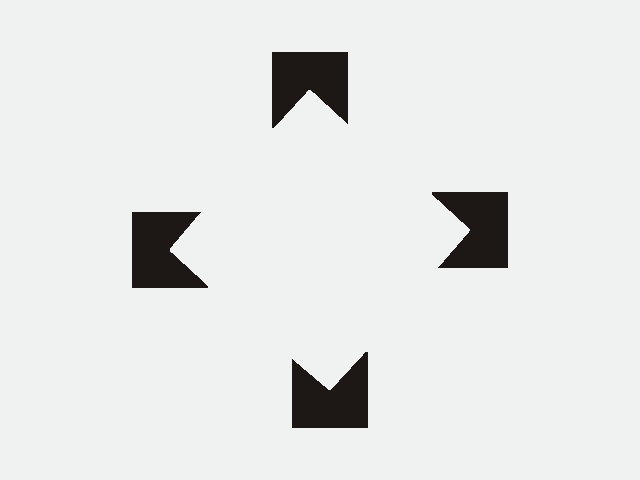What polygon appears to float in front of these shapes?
An illusory square — its edges are inferred from the aligned wedge cuts in the notched squares, not physically drawn.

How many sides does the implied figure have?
4 sides.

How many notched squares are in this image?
There are 4 — one at each vertex of the illusory square.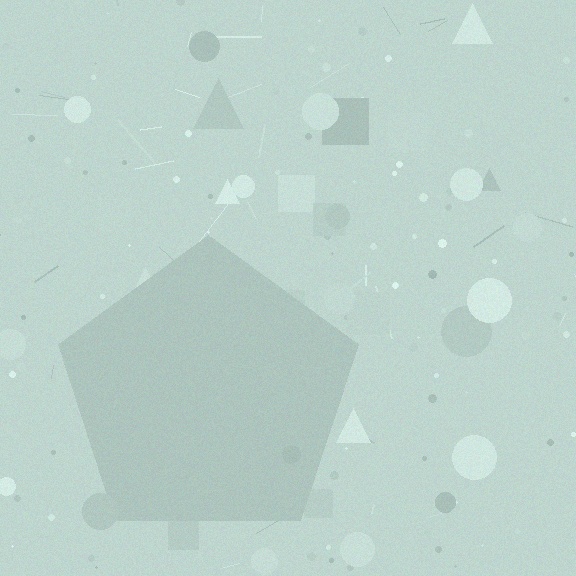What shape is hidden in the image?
A pentagon is hidden in the image.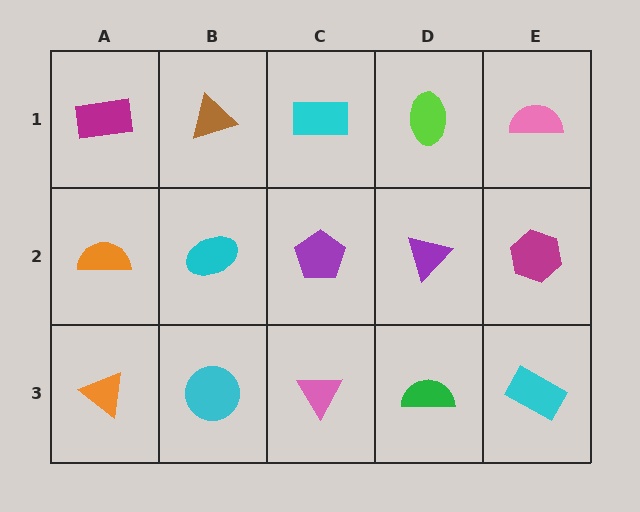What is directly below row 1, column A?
An orange semicircle.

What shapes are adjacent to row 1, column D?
A purple triangle (row 2, column D), a cyan rectangle (row 1, column C), a pink semicircle (row 1, column E).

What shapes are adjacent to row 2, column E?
A pink semicircle (row 1, column E), a cyan rectangle (row 3, column E), a purple triangle (row 2, column D).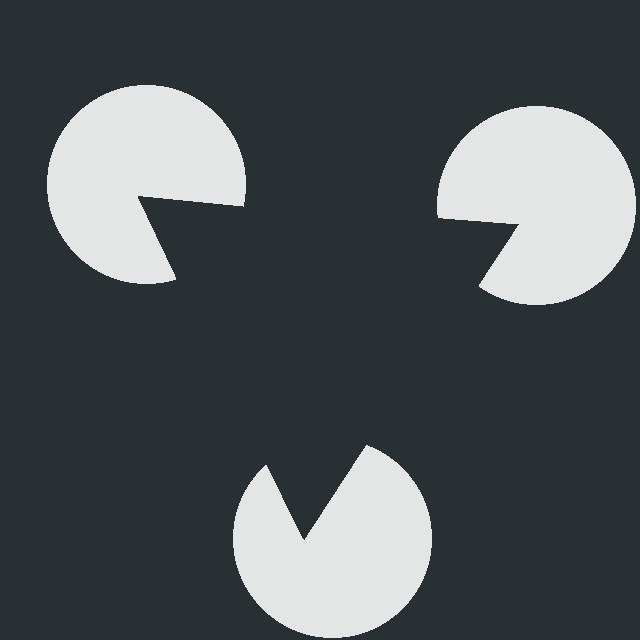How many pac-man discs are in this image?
There are 3 — one at each vertex of the illusory triangle.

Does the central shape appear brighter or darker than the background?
It typically appears slightly darker than the background, even though no actual brightness change is drawn.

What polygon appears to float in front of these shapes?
An illusory triangle — its edges are inferred from the aligned wedge cuts in the pac-man discs, not physically drawn.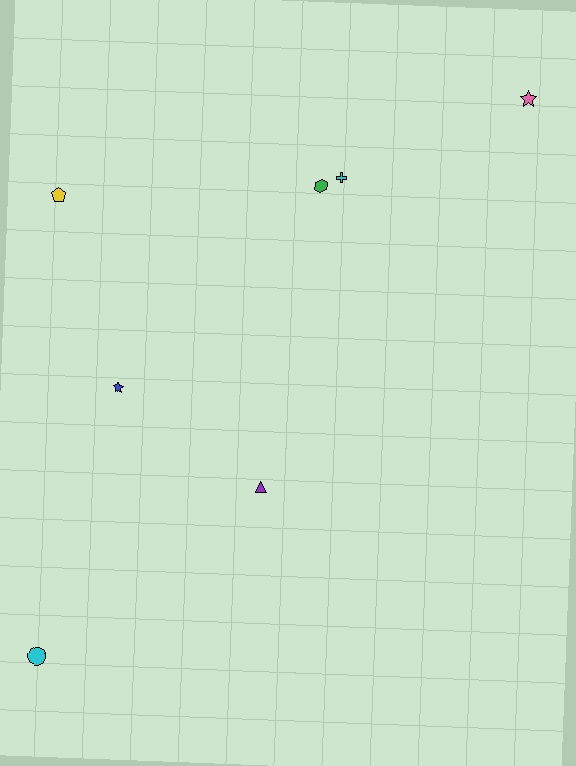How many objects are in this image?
There are 7 objects.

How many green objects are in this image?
There is 1 green object.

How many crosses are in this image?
There is 1 cross.